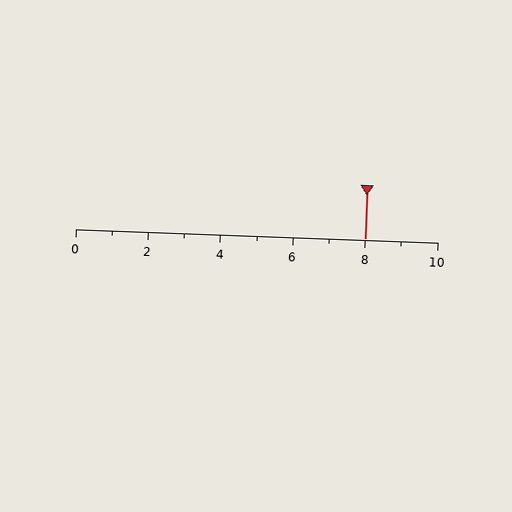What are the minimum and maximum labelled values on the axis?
The axis runs from 0 to 10.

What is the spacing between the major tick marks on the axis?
The major ticks are spaced 2 apart.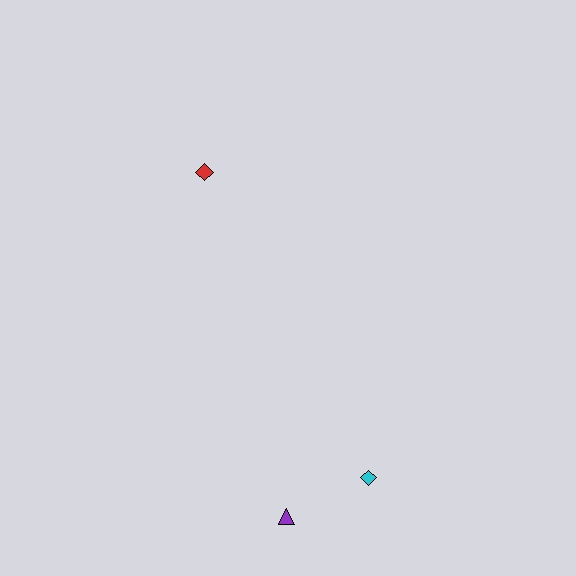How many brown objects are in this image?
There are no brown objects.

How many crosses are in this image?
There are no crosses.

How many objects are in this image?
There are 3 objects.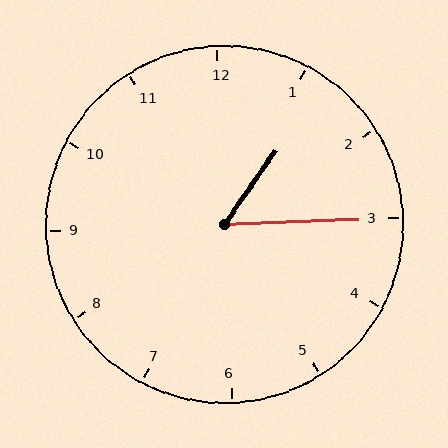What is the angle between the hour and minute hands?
Approximately 52 degrees.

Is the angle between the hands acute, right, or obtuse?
It is acute.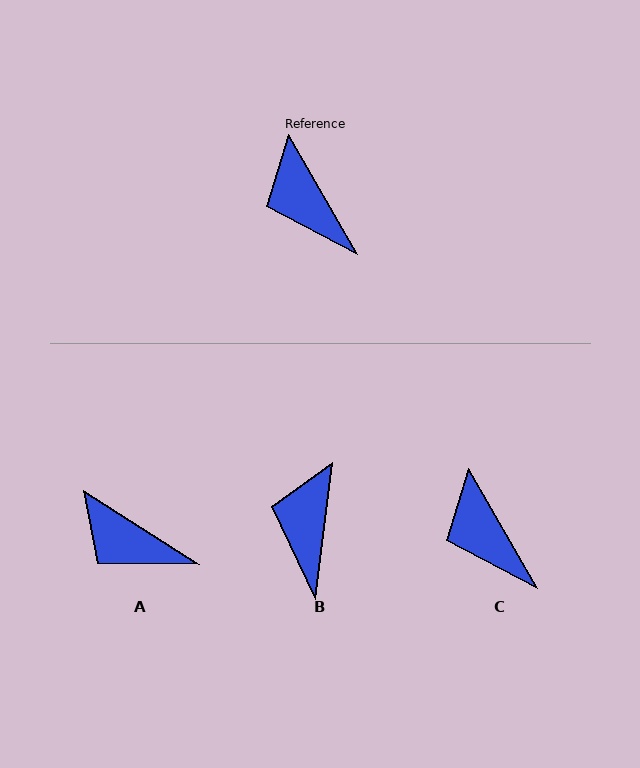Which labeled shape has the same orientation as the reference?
C.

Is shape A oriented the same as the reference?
No, it is off by about 27 degrees.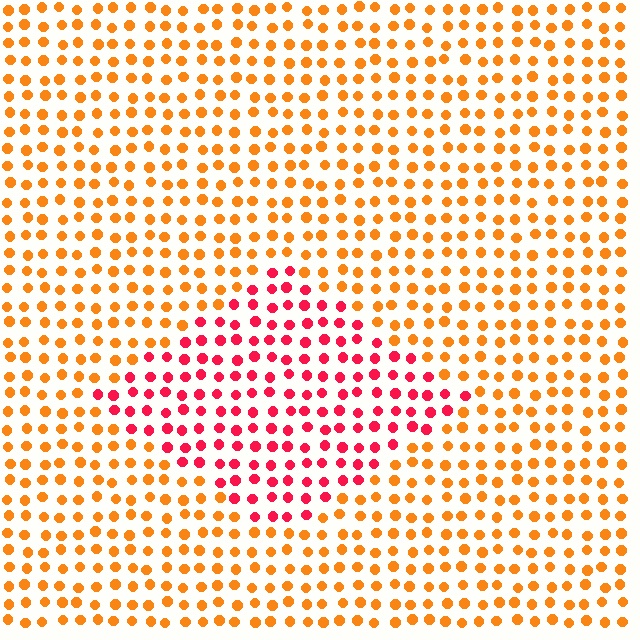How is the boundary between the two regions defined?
The boundary is defined purely by a slight shift in hue (about 44 degrees). Spacing, size, and orientation are identical on both sides.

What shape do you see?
I see a diamond.